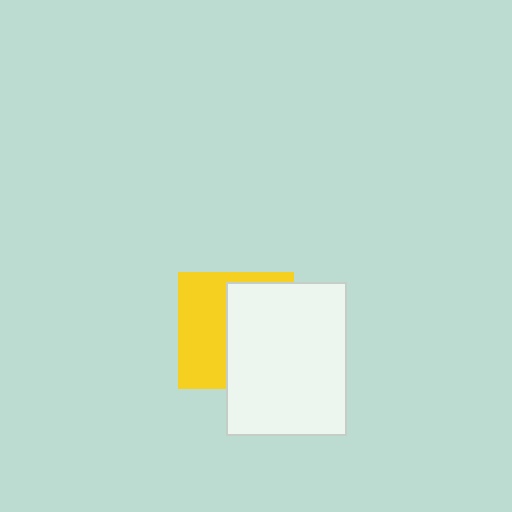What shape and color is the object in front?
The object in front is a white rectangle.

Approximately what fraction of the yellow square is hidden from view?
Roughly 54% of the yellow square is hidden behind the white rectangle.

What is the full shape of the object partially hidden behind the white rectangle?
The partially hidden object is a yellow square.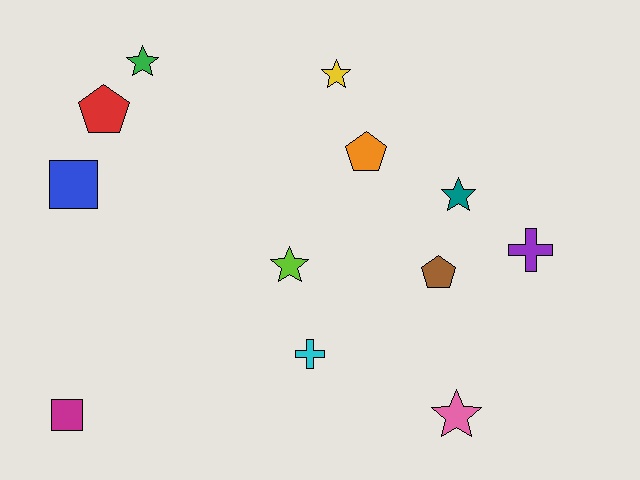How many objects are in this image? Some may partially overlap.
There are 12 objects.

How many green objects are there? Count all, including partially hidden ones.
There is 1 green object.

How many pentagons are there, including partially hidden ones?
There are 3 pentagons.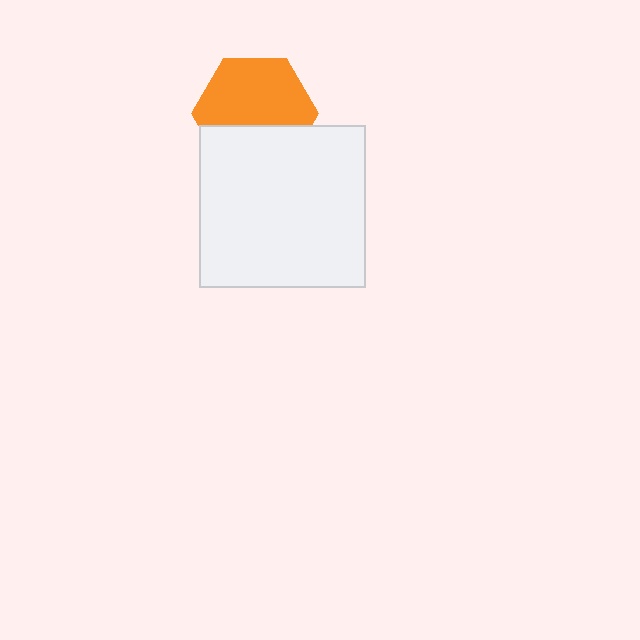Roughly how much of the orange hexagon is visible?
About half of it is visible (roughly 64%).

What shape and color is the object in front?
The object in front is a white rectangle.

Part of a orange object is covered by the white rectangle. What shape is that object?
It is a hexagon.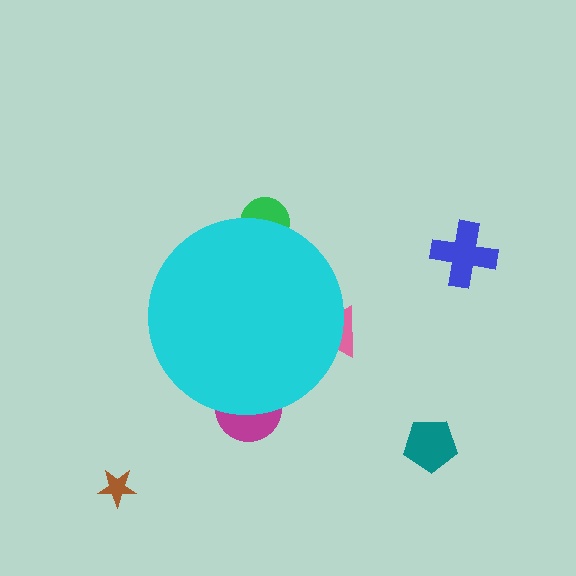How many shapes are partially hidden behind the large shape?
3 shapes are partially hidden.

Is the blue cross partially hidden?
No, the blue cross is fully visible.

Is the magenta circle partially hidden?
Yes, the magenta circle is partially hidden behind the cyan circle.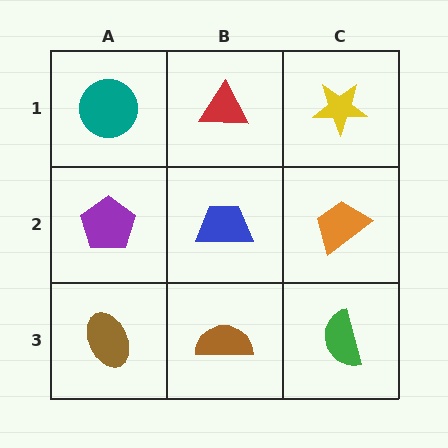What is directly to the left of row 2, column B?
A purple pentagon.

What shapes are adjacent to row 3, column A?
A purple pentagon (row 2, column A), a brown semicircle (row 3, column B).